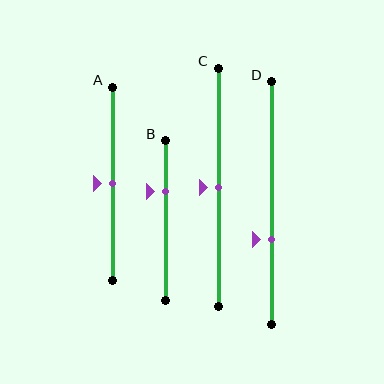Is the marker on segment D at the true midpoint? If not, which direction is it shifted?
No, the marker on segment D is shifted downward by about 15% of the segment length.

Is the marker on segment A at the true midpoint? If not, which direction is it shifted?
Yes, the marker on segment A is at the true midpoint.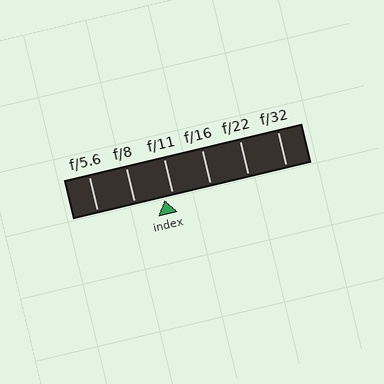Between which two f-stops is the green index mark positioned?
The index mark is between f/8 and f/11.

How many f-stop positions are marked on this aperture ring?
There are 6 f-stop positions marked.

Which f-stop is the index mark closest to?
The index mark is closest to f/11.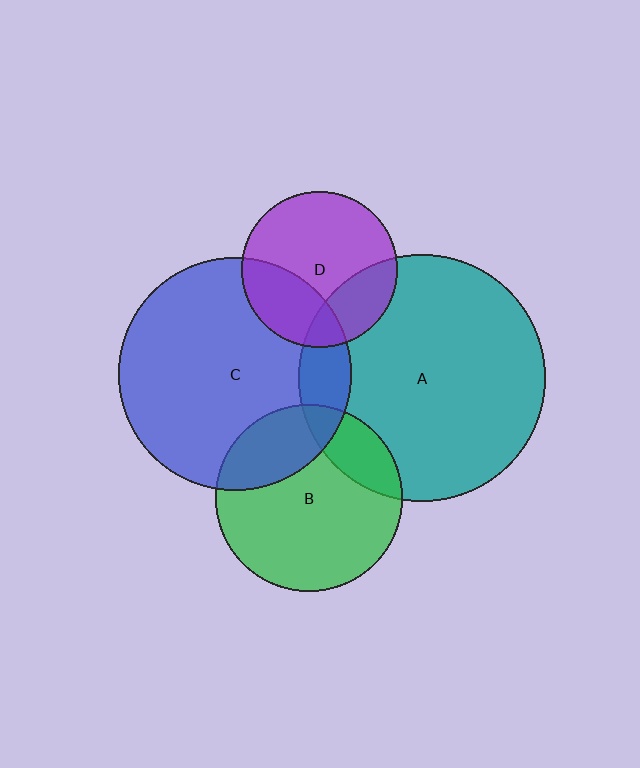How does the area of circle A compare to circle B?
Approximately 1.7 times.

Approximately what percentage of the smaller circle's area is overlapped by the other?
Approximately 15%.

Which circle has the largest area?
Circle A (teal).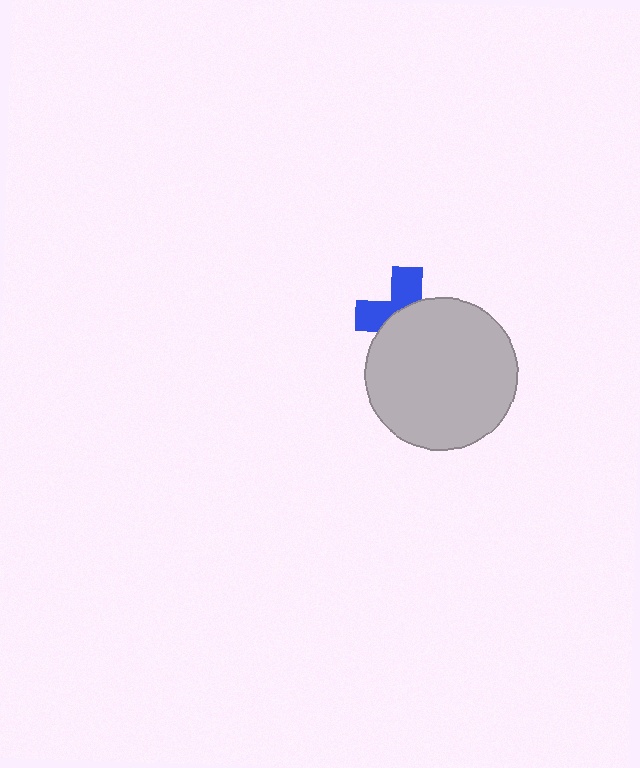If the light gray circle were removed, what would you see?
You would see the complete blue cross.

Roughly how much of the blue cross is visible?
A small part of it is visible (roughly 42%).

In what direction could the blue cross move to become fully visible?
The blue cross could move up. That would shift it out from behind the light gray circle entirely.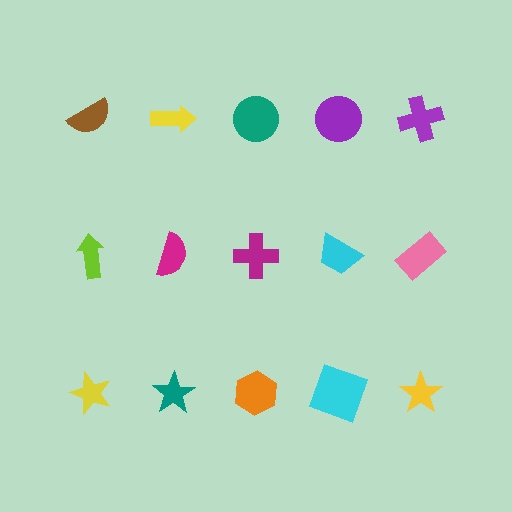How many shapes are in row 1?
5 shapes.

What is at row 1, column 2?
A yellow arrow.